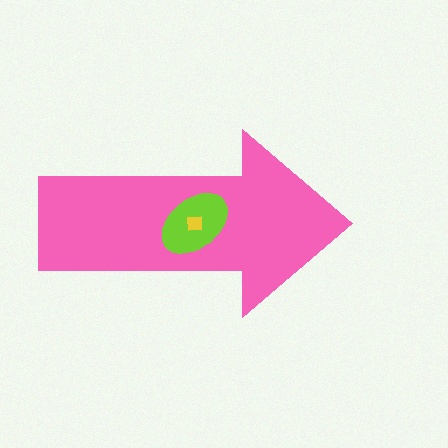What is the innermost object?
The yellow square.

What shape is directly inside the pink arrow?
The lime ellipse.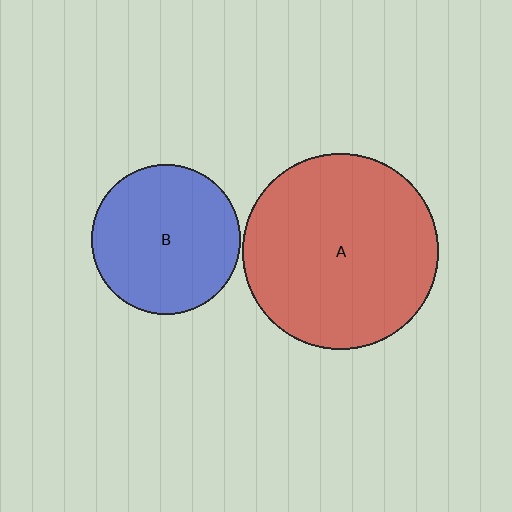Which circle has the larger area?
Circle A (red).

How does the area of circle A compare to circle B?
Approximately 1.7 times.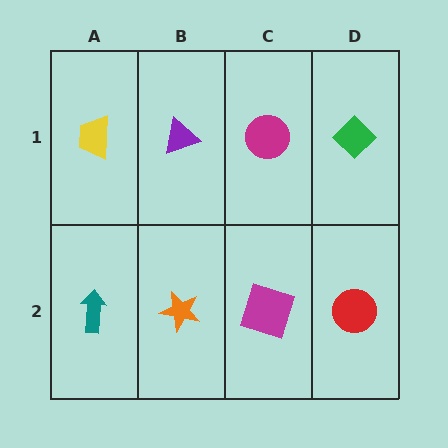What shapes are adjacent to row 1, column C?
A magenta square (row 2, column C), a purple triangle (row 1, column B), a green diamond (row 1, column D).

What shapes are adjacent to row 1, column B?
An orange star (row 2, column B), a yellow trapezoid (row 1, column A), a magenta circle (row 1, column C).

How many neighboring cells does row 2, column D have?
2.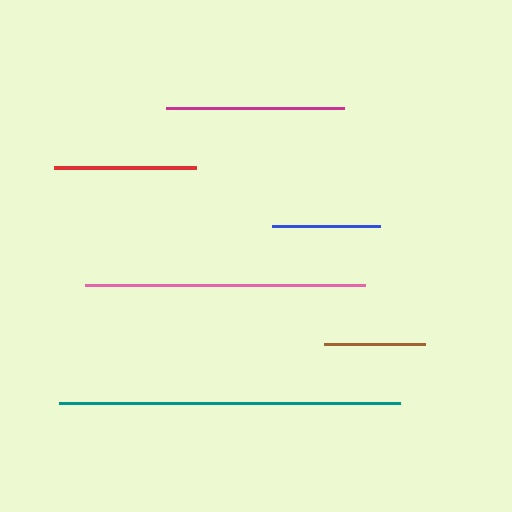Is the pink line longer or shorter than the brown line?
The pink line is longer than the brown line.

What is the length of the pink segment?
The pink segment is approximately 280 pixels long.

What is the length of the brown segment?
The brown segment is approximately 101 pixels long.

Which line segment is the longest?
The teal line is the longest at approximately 341 pixels.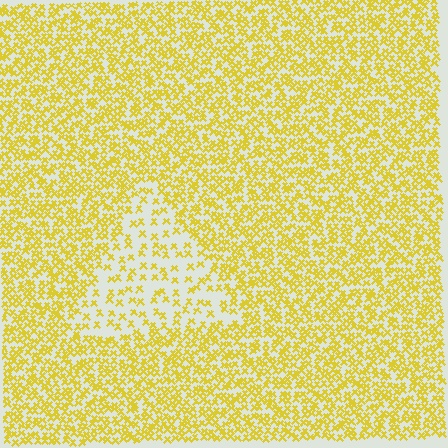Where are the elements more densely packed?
The elements are more densely packed outside the triangle boundary.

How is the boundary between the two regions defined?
The boundary is defined by a change in element density (approximately 2.5x ratio). All elements are the same color, size, and shape.